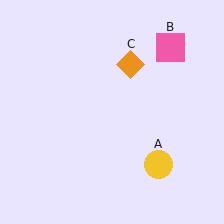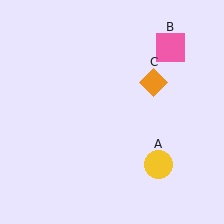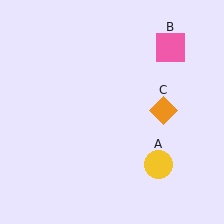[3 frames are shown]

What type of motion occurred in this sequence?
The orange diamond (object C) rotated clockwise around the center of the scene.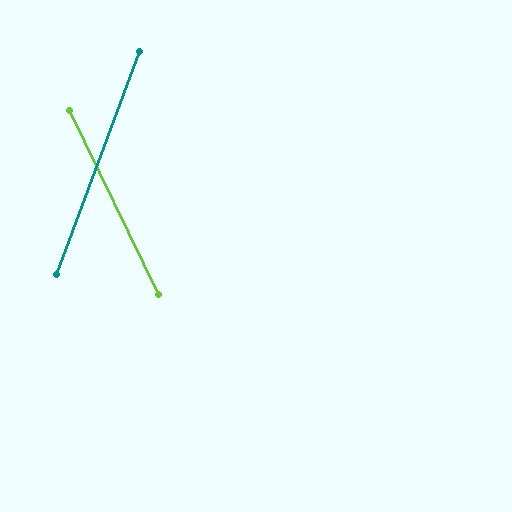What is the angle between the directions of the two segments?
Approximately 46 degrees.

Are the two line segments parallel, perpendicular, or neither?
Neither parallel nor perpendicular — they differ by about 46°.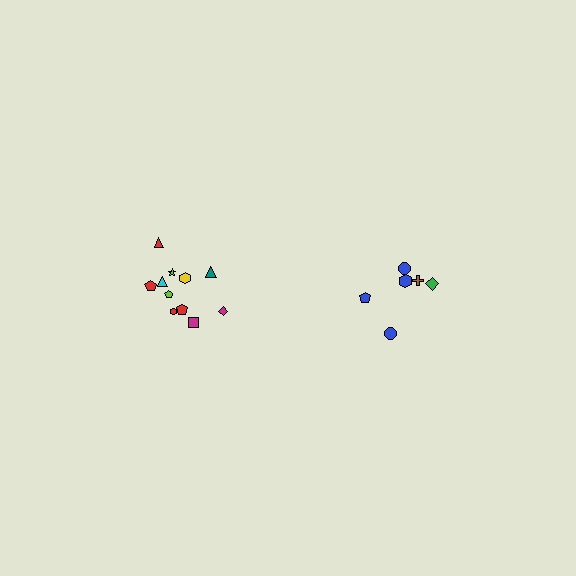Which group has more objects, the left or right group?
The left group.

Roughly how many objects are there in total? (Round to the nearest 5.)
Roughly 20 objects in total.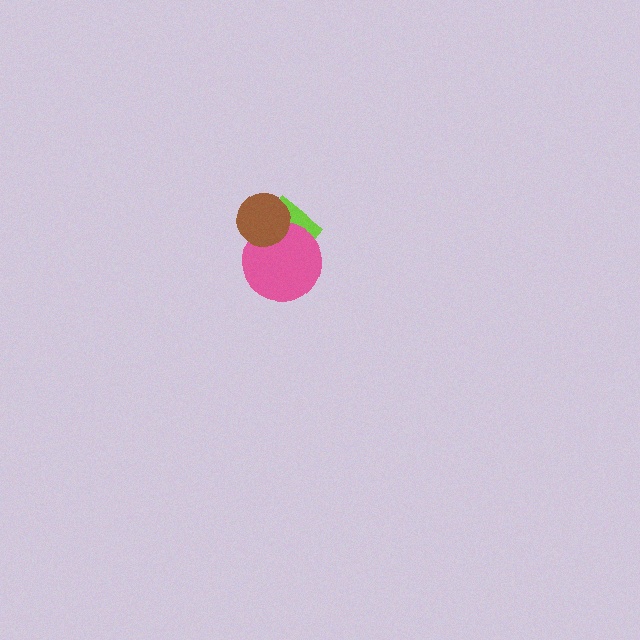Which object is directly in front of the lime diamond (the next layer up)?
The pink circle is directly in front of the lime diamond.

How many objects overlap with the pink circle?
2 objects overlap with the pink circle.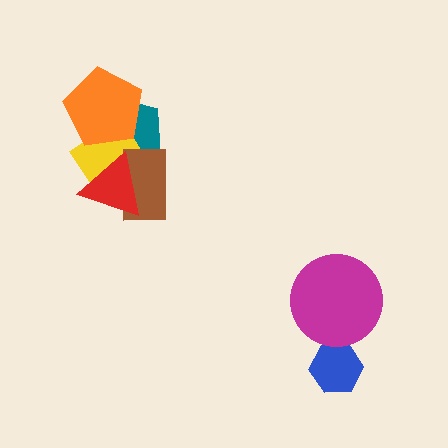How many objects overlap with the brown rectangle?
3 objects overlap with the brown rectangle.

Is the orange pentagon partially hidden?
No, no other shape covers it.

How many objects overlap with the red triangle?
3 objects overlap with the red triangle.